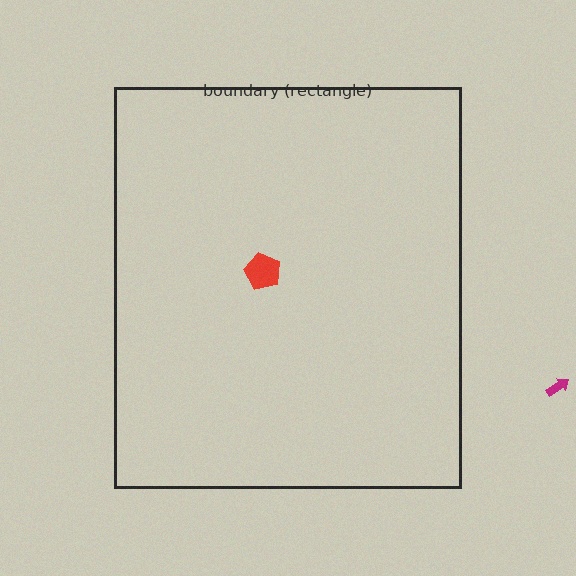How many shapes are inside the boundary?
1 inside, 1 outside.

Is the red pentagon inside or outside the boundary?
Inside.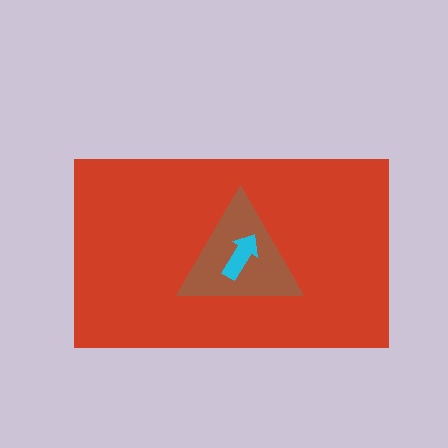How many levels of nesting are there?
3.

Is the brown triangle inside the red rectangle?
Yes.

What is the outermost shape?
The red rectangle.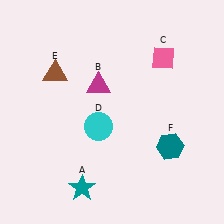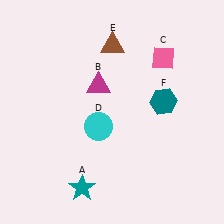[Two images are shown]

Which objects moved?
The objects that moved are: the brown triangle (E), the teal hexagon (F).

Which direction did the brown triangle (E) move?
The brown triangle (E) moved right.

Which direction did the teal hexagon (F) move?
The teal hexagon (F) moved up.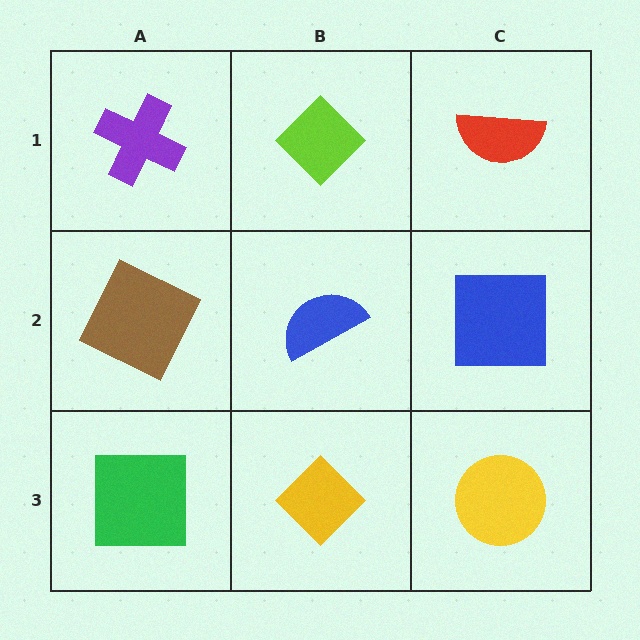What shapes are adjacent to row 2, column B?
A lime diamond (row 1, column B), a yellow diamond (row 3, column B), a brown square (row 2, column A), a blue square (row 2, column C).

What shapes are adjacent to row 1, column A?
A brown square (row 2, column A), a lime diamond (row 1, column B).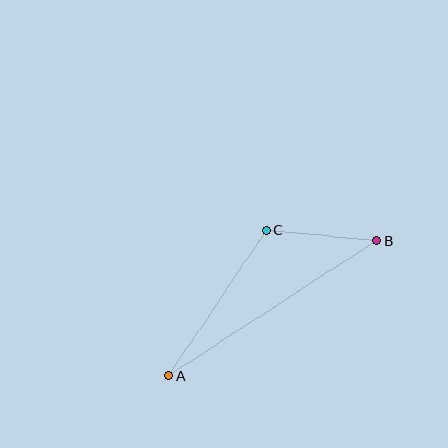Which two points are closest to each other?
Points B and C are closest to each other.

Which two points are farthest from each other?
Points A and B are farthest from each other.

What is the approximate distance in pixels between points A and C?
The distance between A and C is approximately 176 pixels.